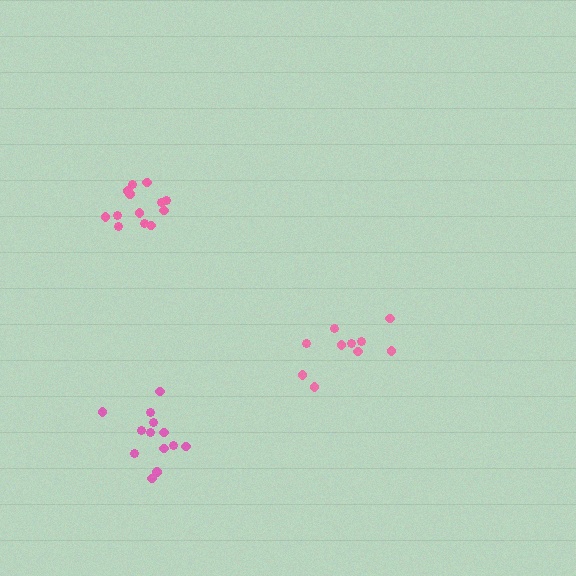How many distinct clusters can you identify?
There are 3 distinct clusters.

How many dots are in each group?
Group 1: 13 dots, Group 2: 13 dots, Group 3: 10 dots (36 total).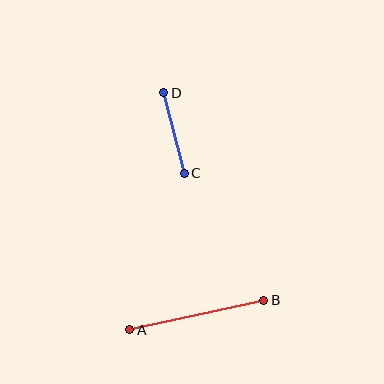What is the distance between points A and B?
The distance is approximately 137 pixels.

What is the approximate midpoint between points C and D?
The midpoint is at approximately (174, 133) pixels.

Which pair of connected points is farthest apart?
Points A and B are farthest apart.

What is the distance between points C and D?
The distance is approximately 83 pixels.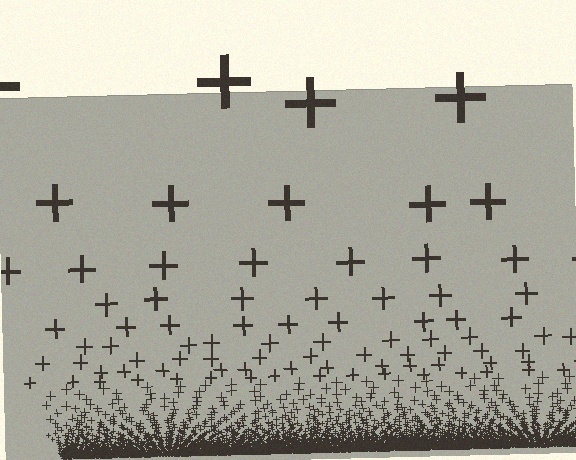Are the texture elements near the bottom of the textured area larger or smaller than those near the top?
Smaller. The gradient is inverted — elements near the bottom are smaller and denser.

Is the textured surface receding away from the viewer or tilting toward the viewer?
The surface appears to tilt toward the viewer. Texture elements get larger and sparser toward the top.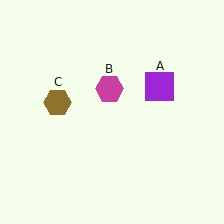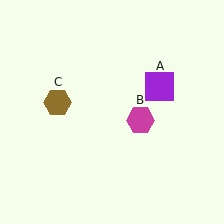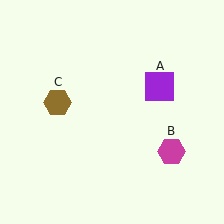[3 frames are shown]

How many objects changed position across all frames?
1 object changed position: magenta hexagon (object B).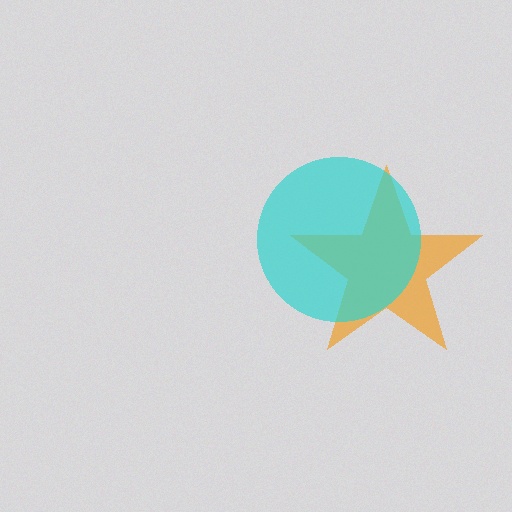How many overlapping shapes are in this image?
There are 2 overlapping shapes in the image.